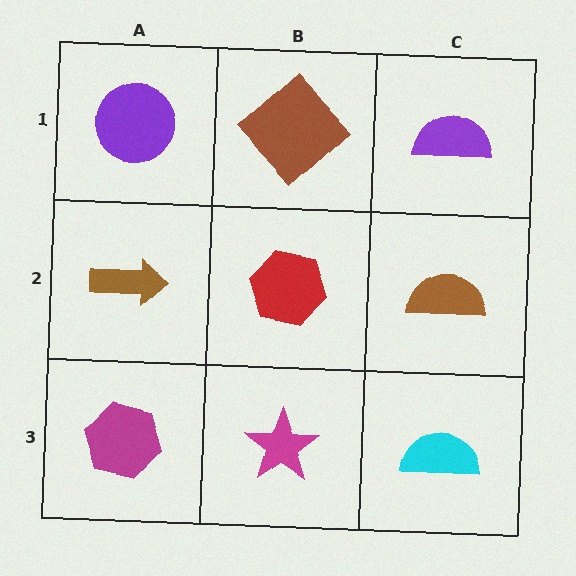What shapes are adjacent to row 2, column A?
A purple circle (row 1, column A), a magenta hexagon (row 3, column A), a red hexagon (row 2, column B).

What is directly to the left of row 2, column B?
A brown arrow.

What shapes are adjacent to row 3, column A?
A brown arrow (row 2, column A), a magenta star (row 3, column B).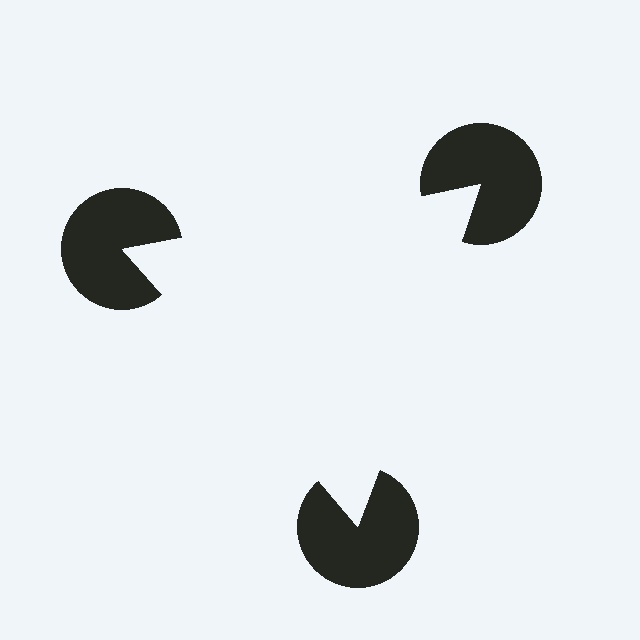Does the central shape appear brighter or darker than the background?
It typically appears slightly brighter than the background, even though no actual brightness change is drawn.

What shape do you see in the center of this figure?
An illusory triangle — its edges are inferred from the aligned wedge cuts in the pac-man discs, not physically drawn.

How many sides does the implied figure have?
3 sides.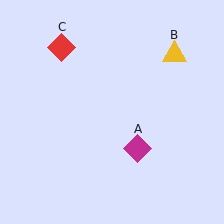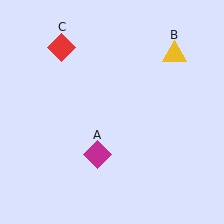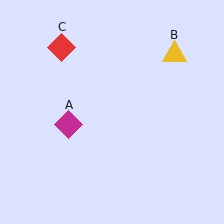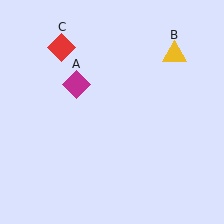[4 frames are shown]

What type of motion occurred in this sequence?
The magenta diamond (object A) rotated clockwise around the center of the scene.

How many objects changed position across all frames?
1 object changed position: magenta diamond (object A).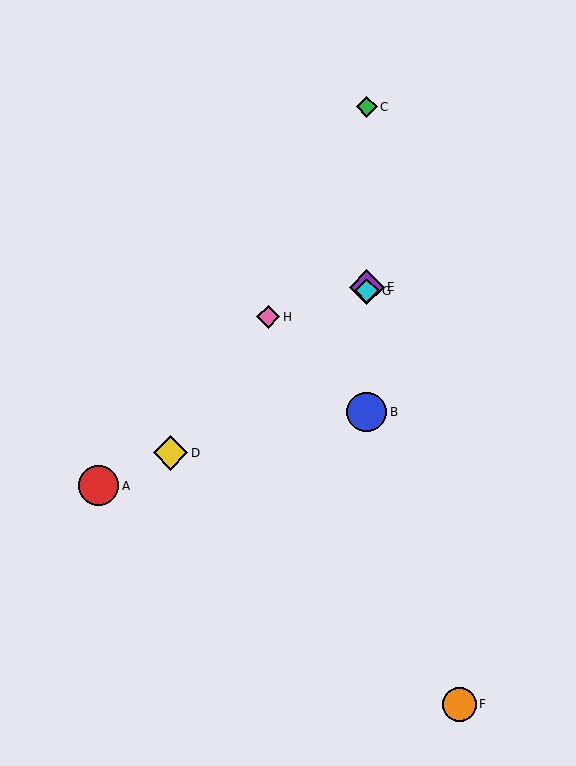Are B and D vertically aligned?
No, B is at x≈367 and D is at x≈170.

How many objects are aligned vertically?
4 objects (B, C, E, G) are aligned vertically.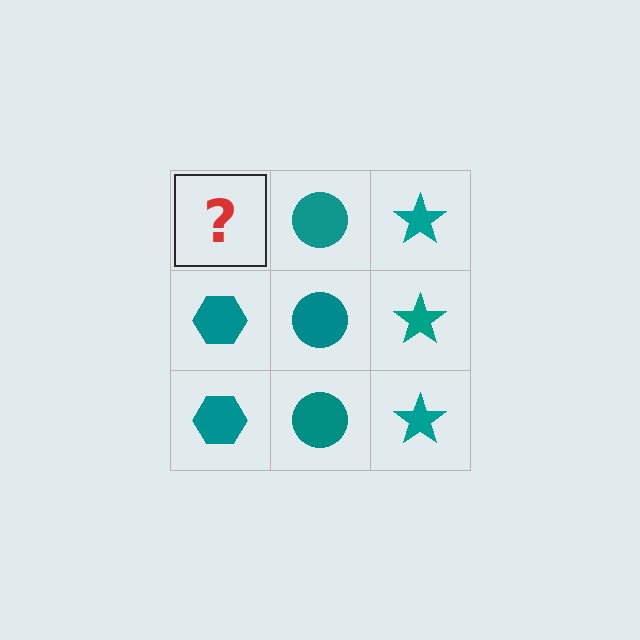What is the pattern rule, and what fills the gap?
The rule is that each column has a consistent shape. The gap should be filled with a teal hexagon.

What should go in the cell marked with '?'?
The missing cell should contain a teal hexagon.